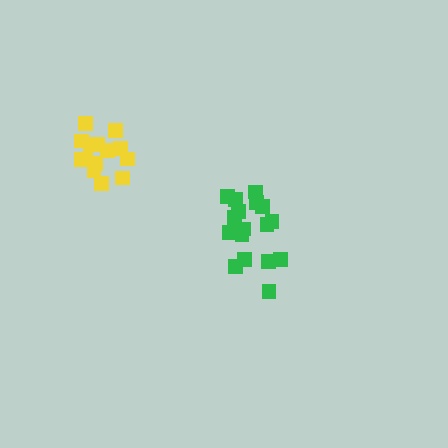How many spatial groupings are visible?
There are 2 spatial groupings.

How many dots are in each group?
Group 1: 14 dots, Group 2: 17 dots (31 total).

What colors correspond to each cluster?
The clusters are colored: yellow, green.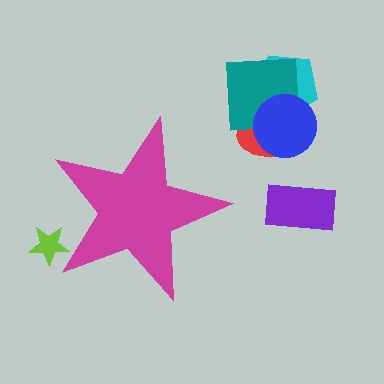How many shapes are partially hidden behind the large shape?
1 shape is partially hidden.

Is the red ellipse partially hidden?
No, the red ellipse is fully visible.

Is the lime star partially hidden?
Yes, the lime star is partially hidden behind the magenta star.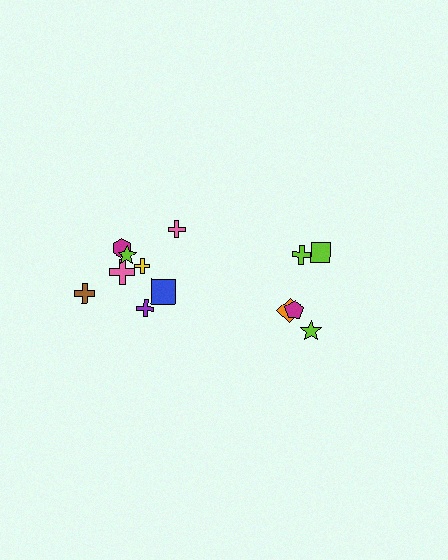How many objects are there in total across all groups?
There are 13 objects.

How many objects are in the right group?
There are 5 objects.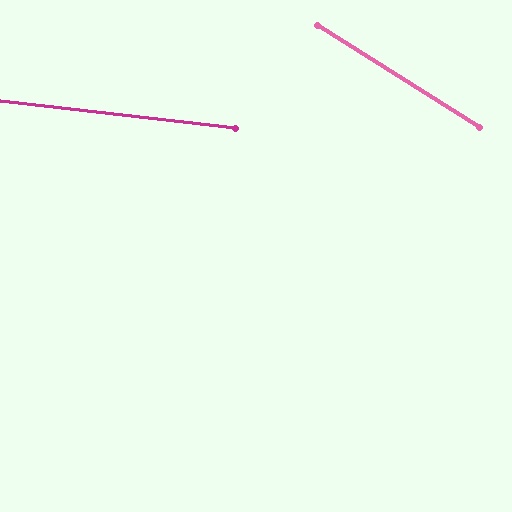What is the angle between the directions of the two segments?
Approximately 26 degrees.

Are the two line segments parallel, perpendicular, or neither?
Neither parallel nor perpendicular — they differ by about 26°.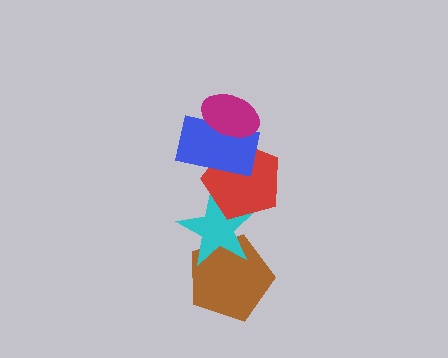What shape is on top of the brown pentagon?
The cyan star is on top of the brown pentagon.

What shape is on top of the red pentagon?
The blue rectangle is on top of the red pentagon.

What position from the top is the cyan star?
The cyan star is 4th from the top.